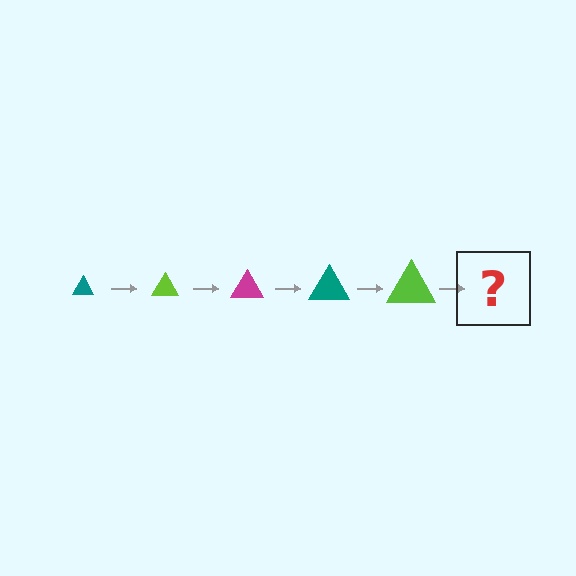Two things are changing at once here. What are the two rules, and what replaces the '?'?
The two rules are that the triangle grows larger each step and the color cycles through teal, lime, and magenta. The '?' should be a magenta triangle, larger than the previous one.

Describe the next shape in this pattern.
It should be a magenta triangle, larger than the previous one.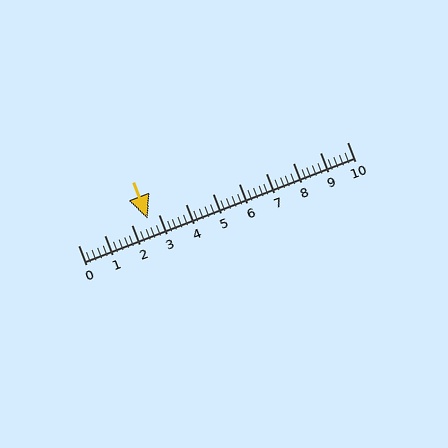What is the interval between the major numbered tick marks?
The major tick marks are spaced 1 units apart.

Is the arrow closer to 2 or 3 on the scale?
The arrow is closer to 3.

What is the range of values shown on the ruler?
The ruler shows values from 0 to 10.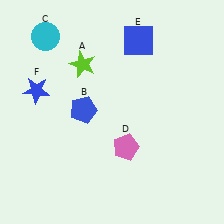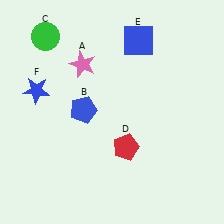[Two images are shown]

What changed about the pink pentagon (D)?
In Image 1, D is pink. In Image 2, it changed to red.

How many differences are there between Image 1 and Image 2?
There are 3 differences between the two images.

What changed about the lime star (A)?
In Image 1, A is lime. In Image 2, it changed to pink.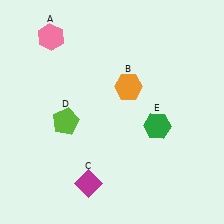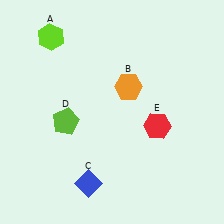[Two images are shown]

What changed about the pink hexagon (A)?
In Image 1, A is pink. In Image 2, it changed to lime.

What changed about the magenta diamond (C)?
In Image 1, C is magenta. In Image 2, it changed to blue.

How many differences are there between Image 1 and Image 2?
There are 3 differences between the two images.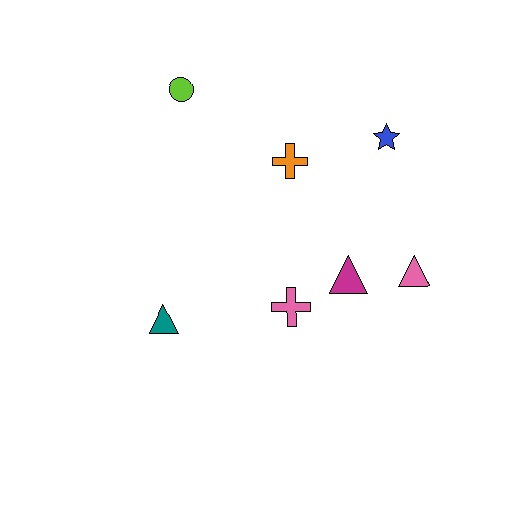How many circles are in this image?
There is 1 circle.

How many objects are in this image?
There are 7 objects.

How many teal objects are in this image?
There is 1 teal object.